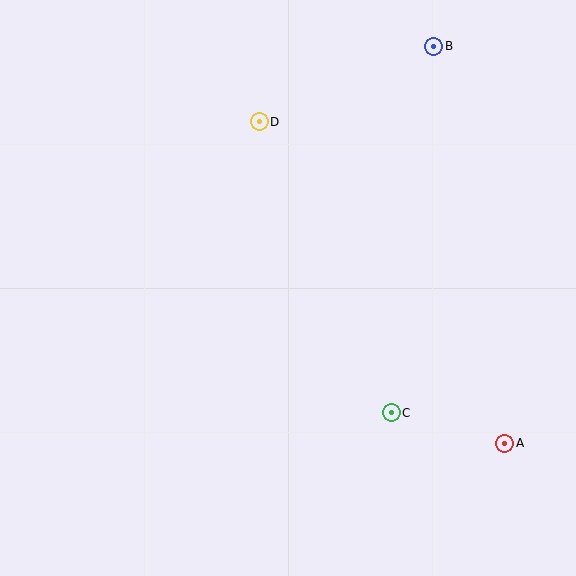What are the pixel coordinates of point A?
Point A is at (505, 443).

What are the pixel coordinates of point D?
Point D is at (259, 122).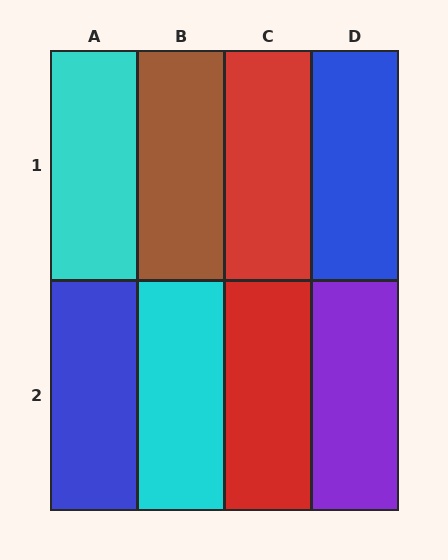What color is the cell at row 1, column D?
Blue.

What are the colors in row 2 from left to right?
Blue, cyan, red, purple.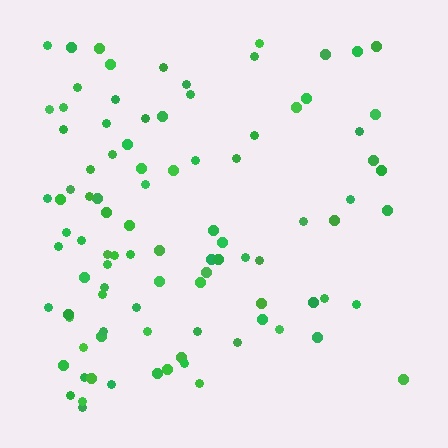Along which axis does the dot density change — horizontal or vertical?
Horizontal.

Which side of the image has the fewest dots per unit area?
The right.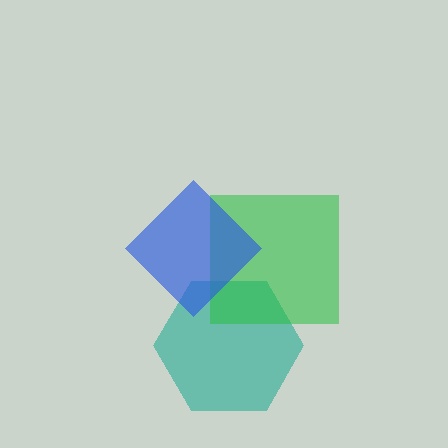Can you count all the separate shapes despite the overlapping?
Yes, there are 3 separate shapes.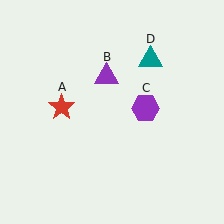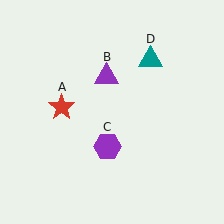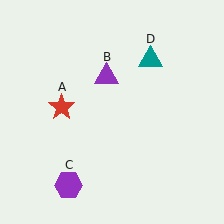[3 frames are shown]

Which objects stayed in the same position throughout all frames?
Red star (object A) and purple triangle (object B) and teal triangle (object D) remained stationary.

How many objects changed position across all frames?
1 object changed position: purple hexagon (object C).